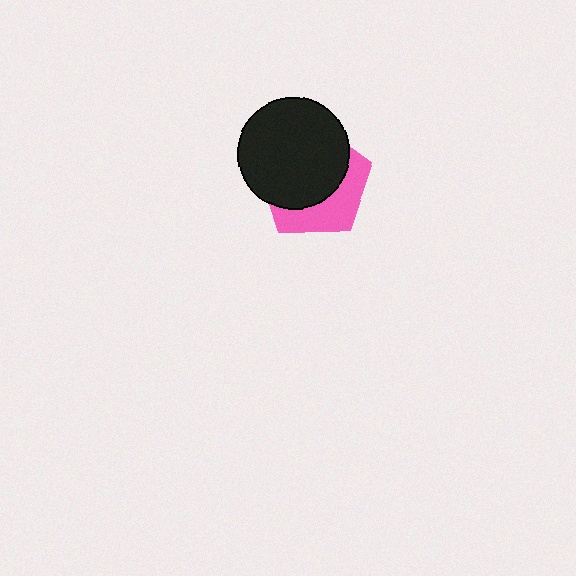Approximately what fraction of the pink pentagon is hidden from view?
Roughly 62% of the pink pentagon is hidden behind the black circle.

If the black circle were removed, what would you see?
You would see the complete pink pentagon.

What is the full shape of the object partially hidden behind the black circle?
The partially hidden object is a pink pentagon.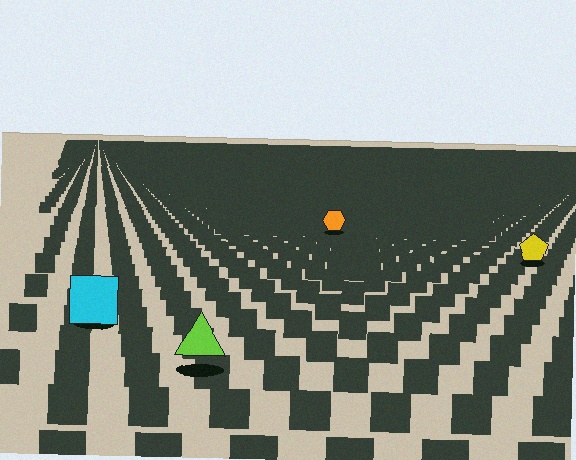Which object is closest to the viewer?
The lime triangle is closest. The texture marks near it are larger and more spread out.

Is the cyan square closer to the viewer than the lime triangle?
No. The lime triangle is closer — you can tell from the texture gradient: the ground texture is coarser near it.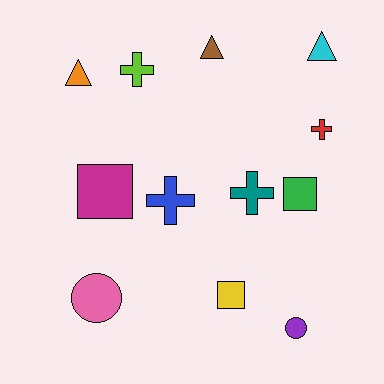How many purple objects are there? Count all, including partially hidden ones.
There is 1 purple object.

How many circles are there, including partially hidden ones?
There are 2 circles.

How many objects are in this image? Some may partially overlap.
There are 12 objects.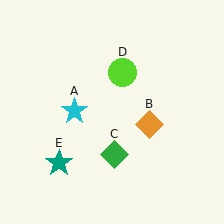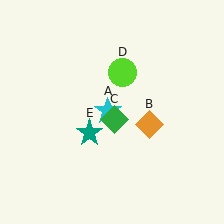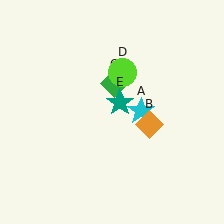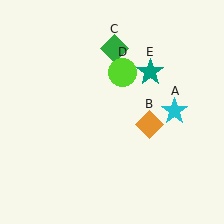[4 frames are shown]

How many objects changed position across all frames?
3 objects changed position: cyan star (object A), green diamond (object C), teal star (object E).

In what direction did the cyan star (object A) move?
The cyan star (object A) moved right.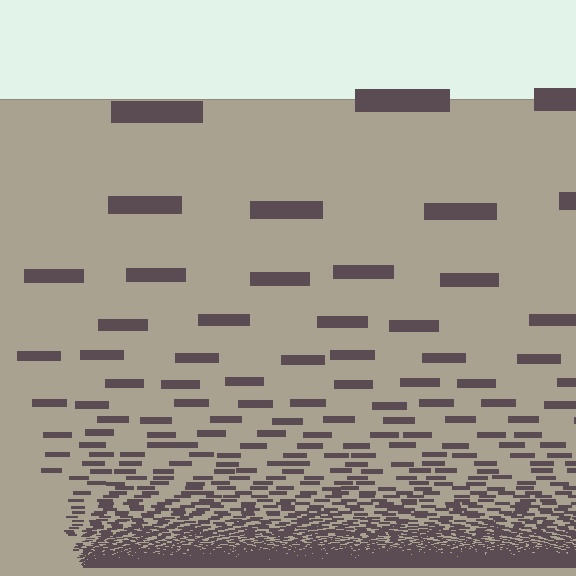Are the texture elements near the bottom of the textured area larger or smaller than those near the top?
Smaller. The gradient is inverted — elements near the bottom are smaller and denser.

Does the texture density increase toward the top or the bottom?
Density increases toward the bottom.